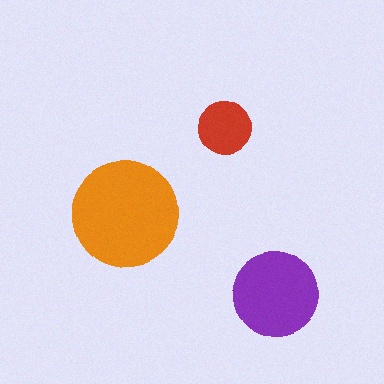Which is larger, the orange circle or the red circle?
The orange one.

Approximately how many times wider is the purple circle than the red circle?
About 1.5 times wider.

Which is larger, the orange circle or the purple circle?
The orange one.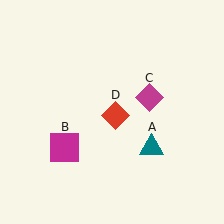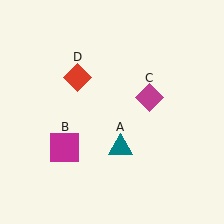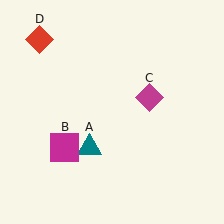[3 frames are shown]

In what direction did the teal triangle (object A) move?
The teal triangle (object A) moved left.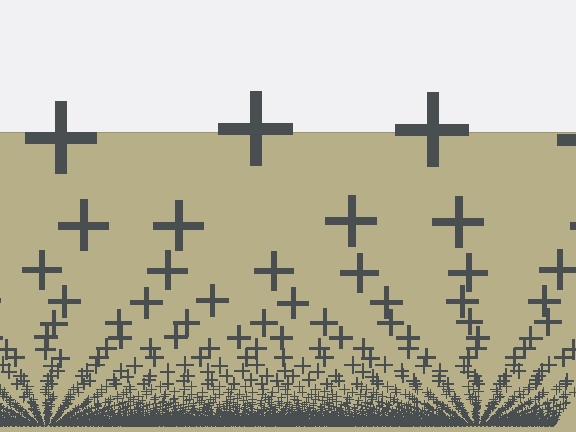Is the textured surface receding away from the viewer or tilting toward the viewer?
The surface appears to tilt toward the viewer. Texture elements get larger and sparser toward the top.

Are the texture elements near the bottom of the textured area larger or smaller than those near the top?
Smaller. The gradient is inverted — elements near the bottom are smaller and denser.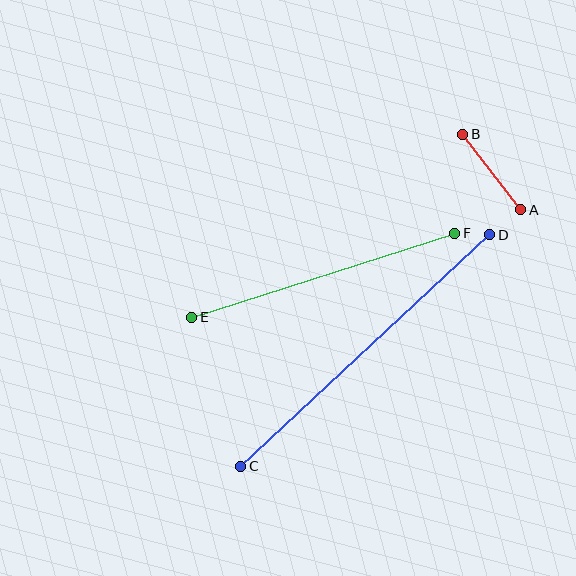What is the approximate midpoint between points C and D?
The midpoint is at approximately (365, 350) pixels.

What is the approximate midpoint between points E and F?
The midpoint is at approximately (323, 275) pixels.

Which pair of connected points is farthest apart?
Points C and D are farthest apart.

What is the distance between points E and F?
The distance is approximately 276 pixels.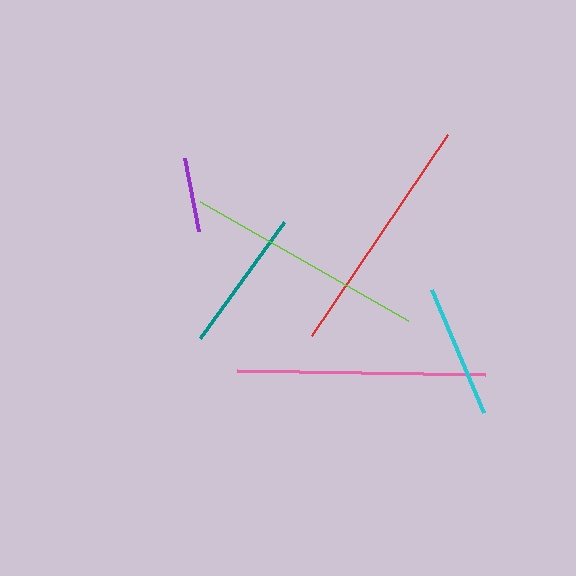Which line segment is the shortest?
The purple line is the shortest at approximately 75 pixels.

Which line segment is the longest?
The pink line is the longest at approximately 247 pixels.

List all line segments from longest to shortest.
From longest to shortest: pink, red, lime, teal, cyan, purple.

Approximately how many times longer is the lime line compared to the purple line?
The lime line is approximately 3.2 times the length of the purple line.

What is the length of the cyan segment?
The cyan segment is approximately 134 pixels long.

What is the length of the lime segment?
The lime segment is approximately 239 pixels long.